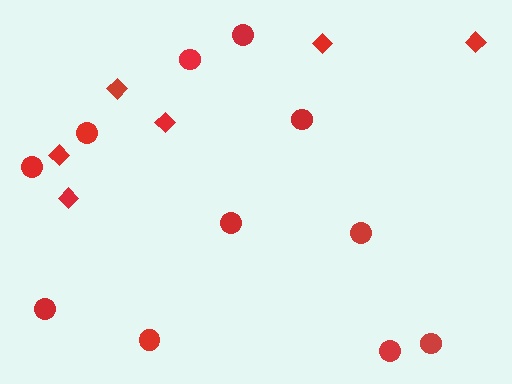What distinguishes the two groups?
There are 2 groups: one group of circles (11) and one group of diamonds (6).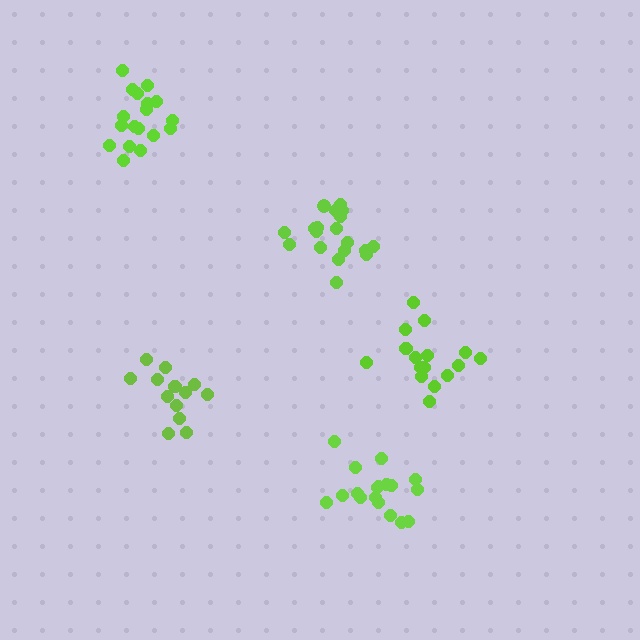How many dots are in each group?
Group 1: 18 dots, Group 2: 18 dots, Group 3: 13 dots, Group 4: 19 dots, Group 5: 16 dots (84 total).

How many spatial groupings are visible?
There are 5 spatial groupings.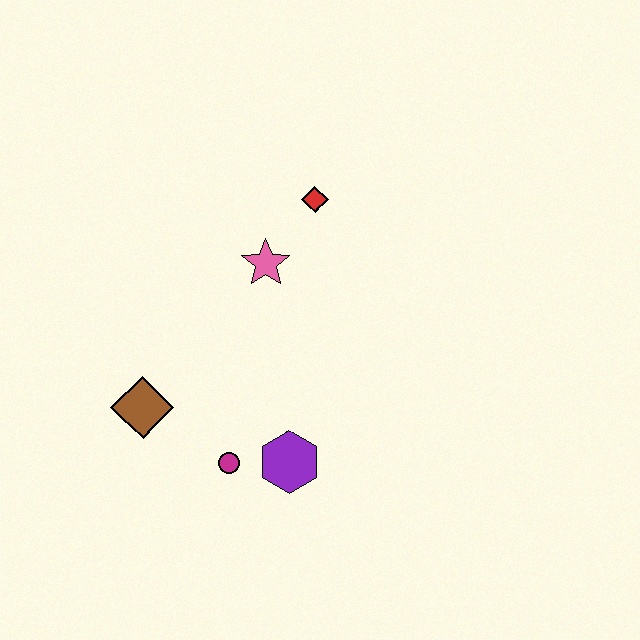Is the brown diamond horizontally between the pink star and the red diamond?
No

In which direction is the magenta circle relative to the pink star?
The magenta circle is below the pink star.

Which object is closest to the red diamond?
The pink star is closest to the red diamond.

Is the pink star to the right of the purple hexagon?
No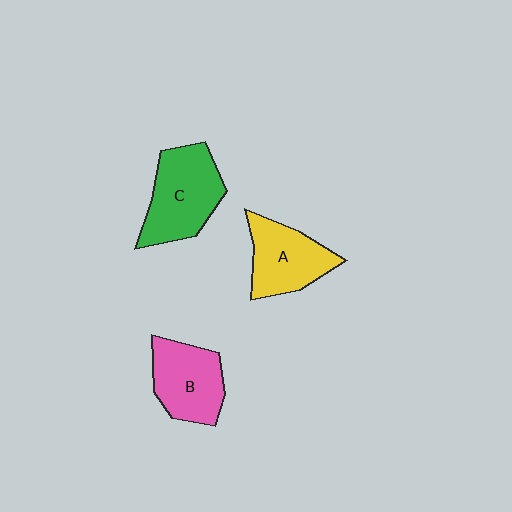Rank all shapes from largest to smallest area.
From largest to smallest: C (green), B (pink), A (yellow).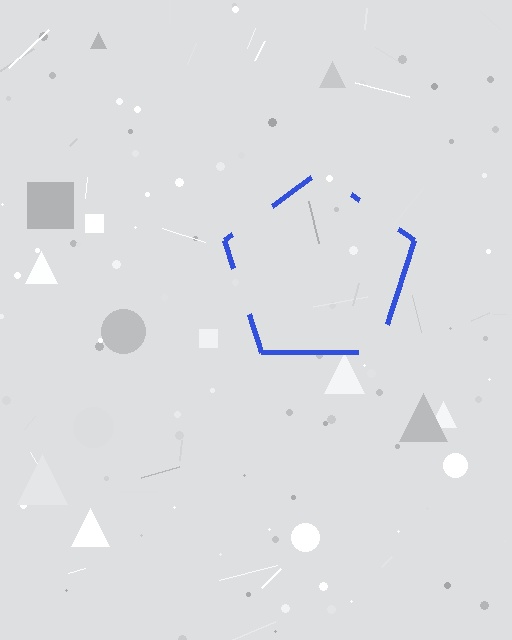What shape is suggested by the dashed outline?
The dashed outline suggests a pentagon.